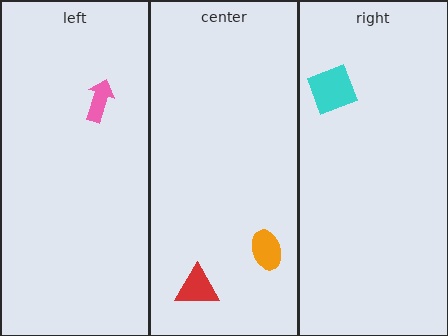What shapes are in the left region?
The pink arrow.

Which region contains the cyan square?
The right region.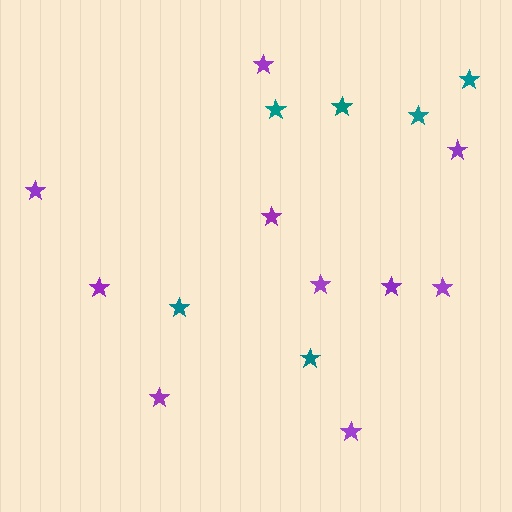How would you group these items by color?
There are 2 groups: one group of teal stars (6) and one group of purple stars (10).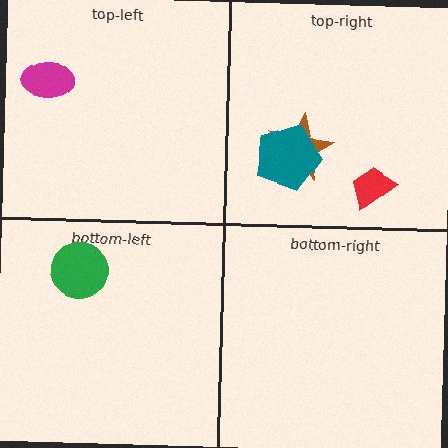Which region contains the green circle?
The bottom-left region.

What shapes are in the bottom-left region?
The green circle.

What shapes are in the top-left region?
The magenta ellipse.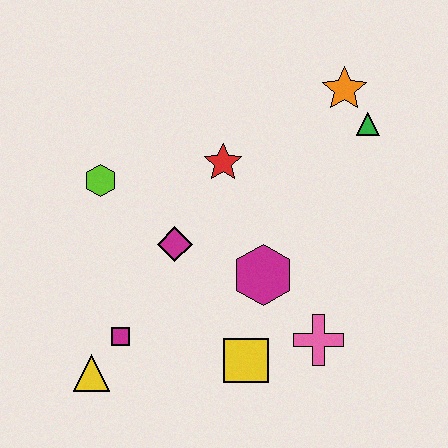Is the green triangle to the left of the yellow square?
No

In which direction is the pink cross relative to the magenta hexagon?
The pink cross is below the magenta hexagon.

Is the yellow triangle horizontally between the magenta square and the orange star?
No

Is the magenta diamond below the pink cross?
No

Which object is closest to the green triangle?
The orange star is closest to the green triangle.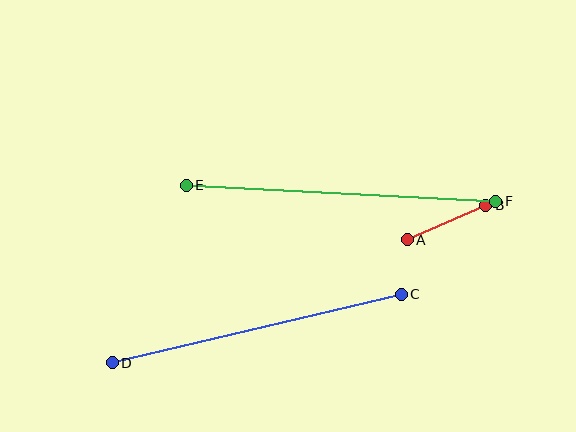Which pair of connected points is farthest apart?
Points E and F are farthest apart.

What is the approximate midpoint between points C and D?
The midpoint is at approximately (257, 328) pixels.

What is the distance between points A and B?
The distance is approximately 86 pixels.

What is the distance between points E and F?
The distance is approximately 310 pixels.